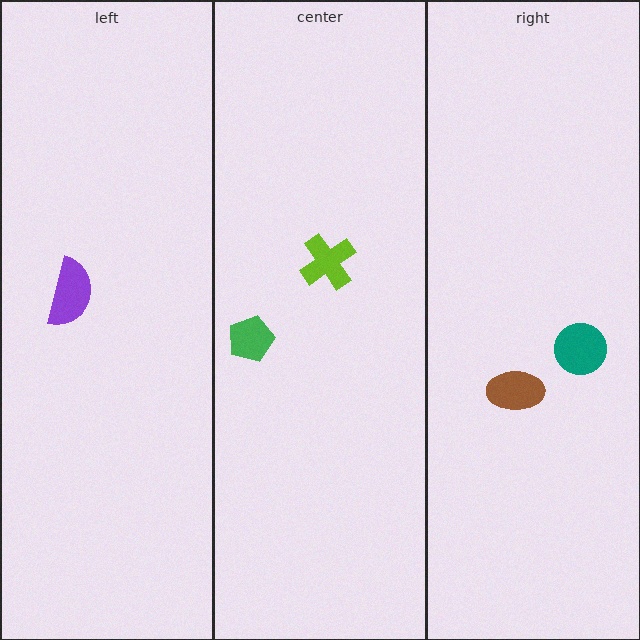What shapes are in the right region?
The brown ellipse, the teal circle.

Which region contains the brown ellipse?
The right region.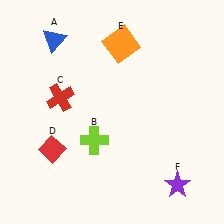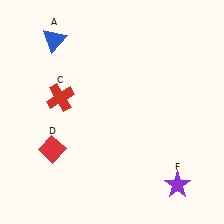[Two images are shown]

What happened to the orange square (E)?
The orange square (E) was removed in Image 2. It was in the top-right area of Image 1.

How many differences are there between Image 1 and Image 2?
There are 2 differences between the two images.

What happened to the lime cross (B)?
The lime cross (B) was removed in Image 2. It was in the bottom-left area of Image 1.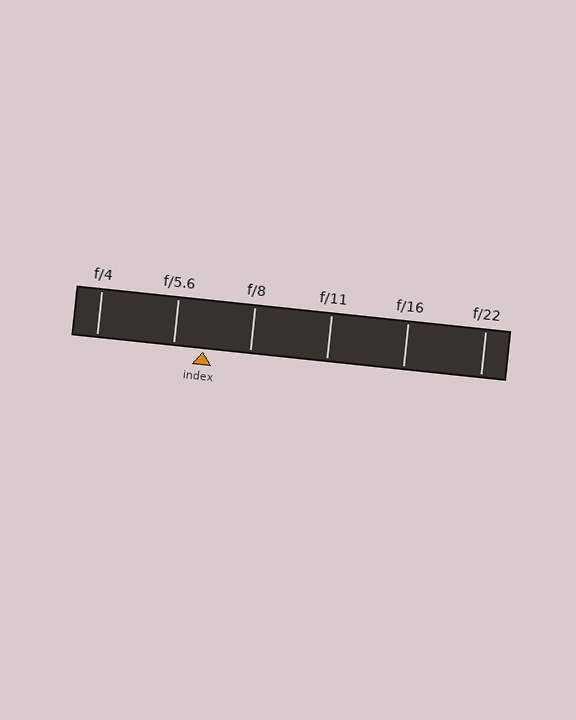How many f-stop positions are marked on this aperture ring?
There are 6 f-stop positions marked.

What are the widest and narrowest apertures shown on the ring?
The widest aperture shown is f/4 and the narrowest is f/22.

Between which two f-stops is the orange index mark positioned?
The index mark is between f/5.6 and f/8.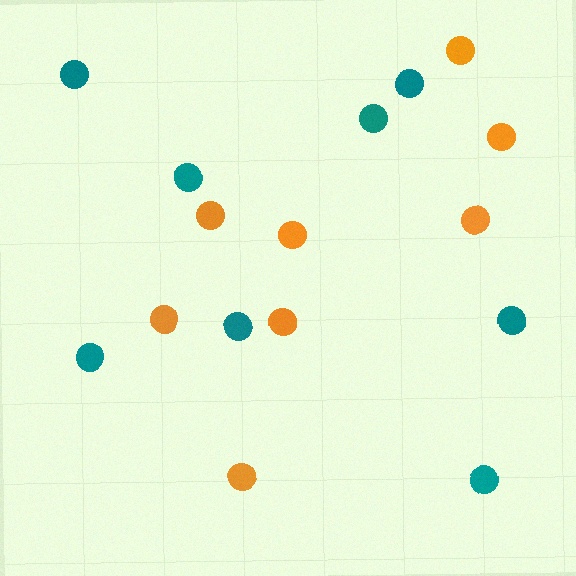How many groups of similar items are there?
There are 2 groups: one group of orange circles (8) and one group of teal circles (8).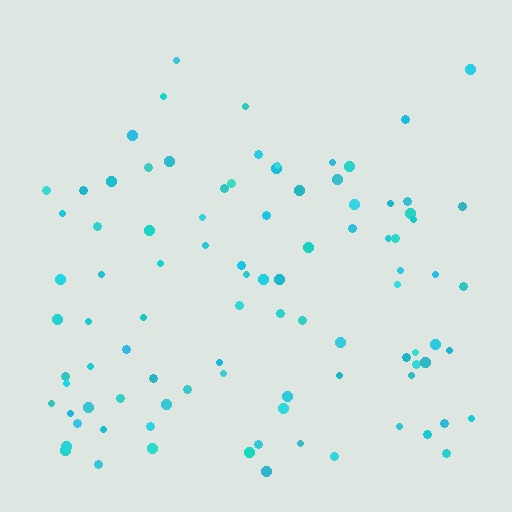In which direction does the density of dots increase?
From top to bottom, with the bottom side densest.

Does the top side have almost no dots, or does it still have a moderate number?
Still a moderate number, just noticeably fewer than the bottom.